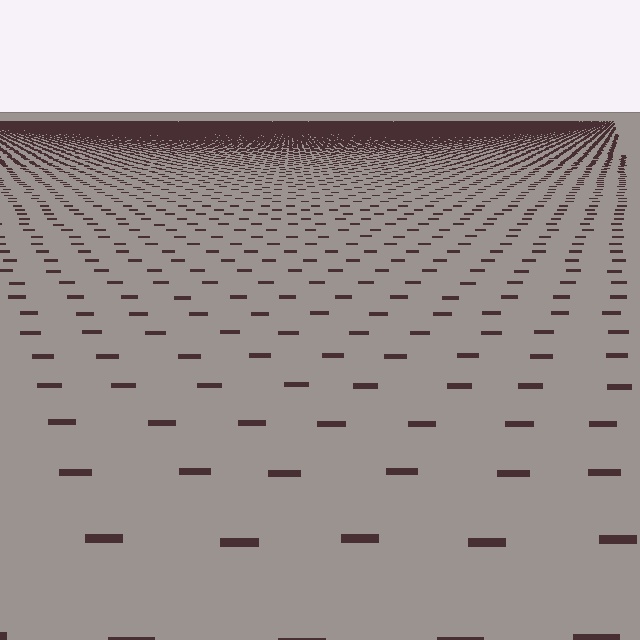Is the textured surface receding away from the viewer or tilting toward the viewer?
The surface is receding away from the viewer. Texture elements get smaller and denser toward the top.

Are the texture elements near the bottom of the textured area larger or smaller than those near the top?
Larger. Near the bottom, elements are closer to the viewer and appear at a bigger on-screen size.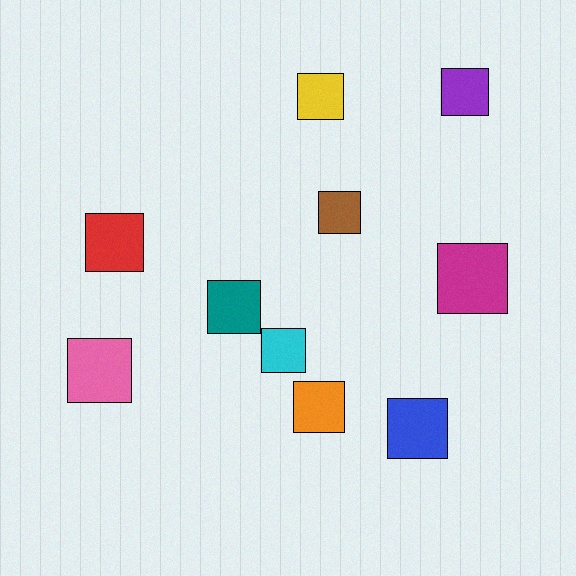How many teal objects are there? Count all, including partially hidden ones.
There is 1 teal object.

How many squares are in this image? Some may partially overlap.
There are 10 squares.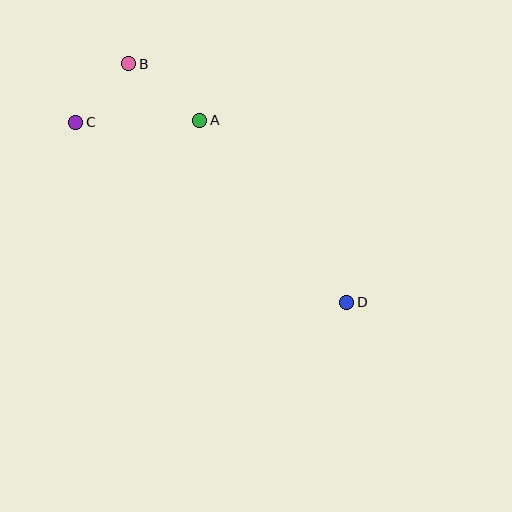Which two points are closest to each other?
Points B and C are closest to each other.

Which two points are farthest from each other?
Points C and D are farthest from each other.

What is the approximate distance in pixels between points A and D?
The distance between A and D is approximately 234 pixels.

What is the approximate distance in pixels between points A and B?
The distance between A and B is approximately 91 pixels.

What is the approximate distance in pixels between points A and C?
The distance between A and C is approximately 124 pixels.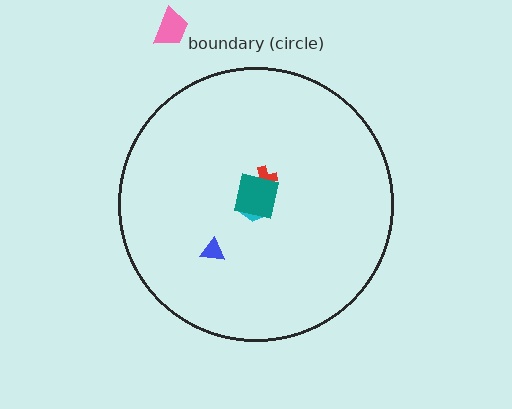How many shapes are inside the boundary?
4 inside, 1 outside.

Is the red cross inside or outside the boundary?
Inside.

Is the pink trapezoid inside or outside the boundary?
Outside.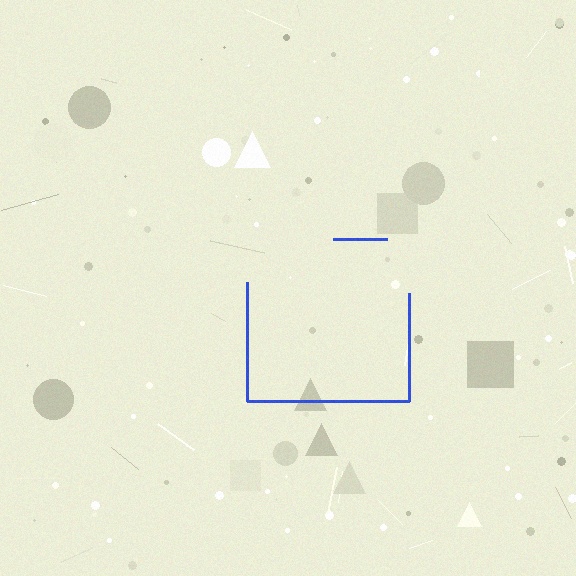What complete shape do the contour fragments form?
The contour fragments form a square.